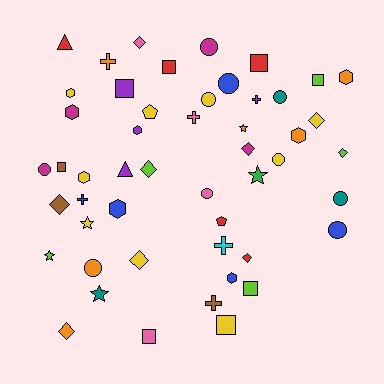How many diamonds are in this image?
There are 9 diamonds.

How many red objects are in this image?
There are 5 red objects.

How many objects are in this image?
There are 50 objects.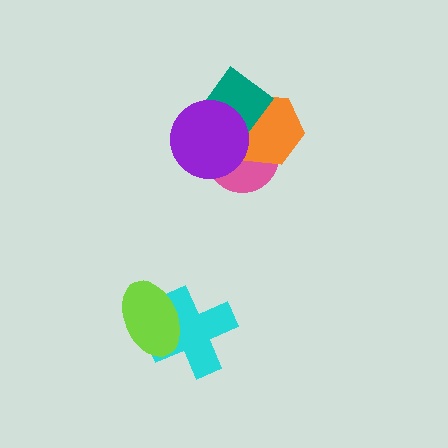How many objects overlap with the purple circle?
3 objects overlap with the purple circle.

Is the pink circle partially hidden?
Yes, it is partially covered by another shape.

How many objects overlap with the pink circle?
3 objects overlap with the pink circle.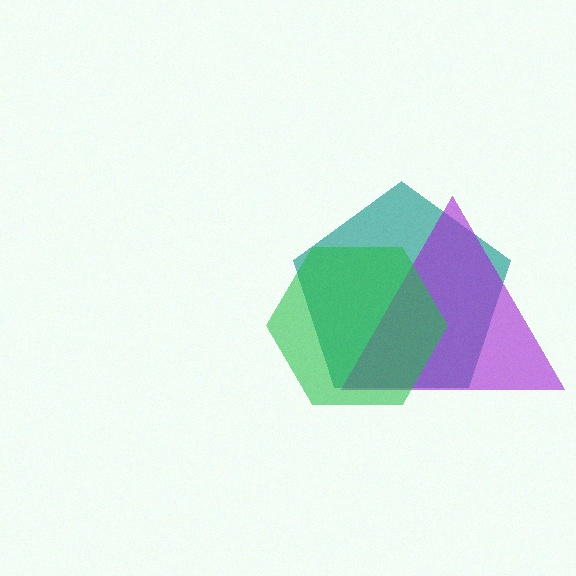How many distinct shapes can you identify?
There are 3 distinct shapes: a teal pentagon, a purple triangle, a green hexagon.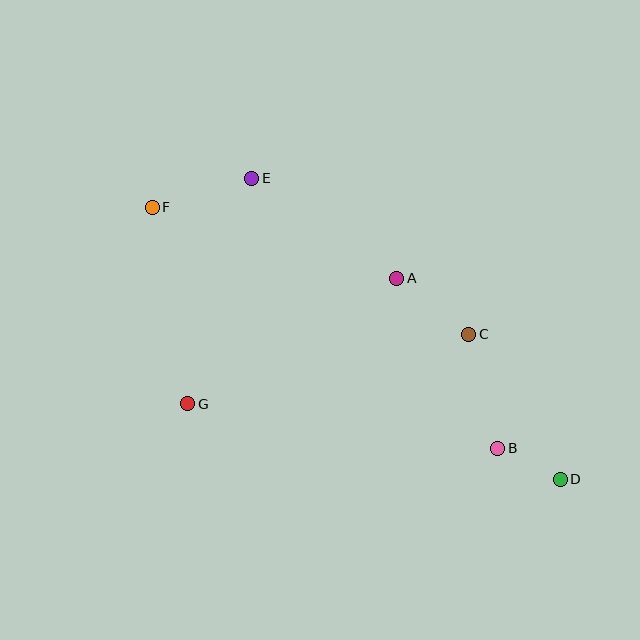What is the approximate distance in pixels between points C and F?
The distance between C and F is approximately 341 pixels.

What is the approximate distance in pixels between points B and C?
The distance between B and C is approximately 118 pixels.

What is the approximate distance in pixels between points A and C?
The distance between A and C is approximately 91 pixels.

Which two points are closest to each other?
Points B and D are closest to each other.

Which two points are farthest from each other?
Points D and F are farthest from each other.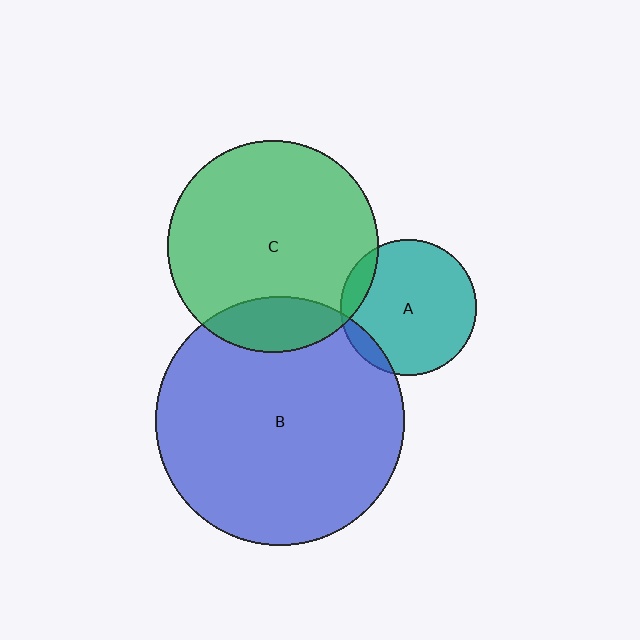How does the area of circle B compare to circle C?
Approximately 1.4 times.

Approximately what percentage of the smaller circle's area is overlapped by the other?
Approximately 10%.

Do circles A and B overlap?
Yes.